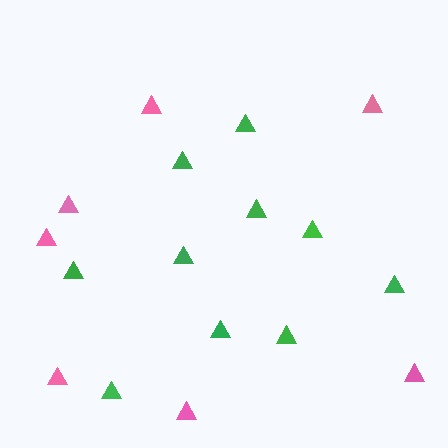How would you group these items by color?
There are 2 groups: one group of green triangles (10) and one group of pink triangles (7).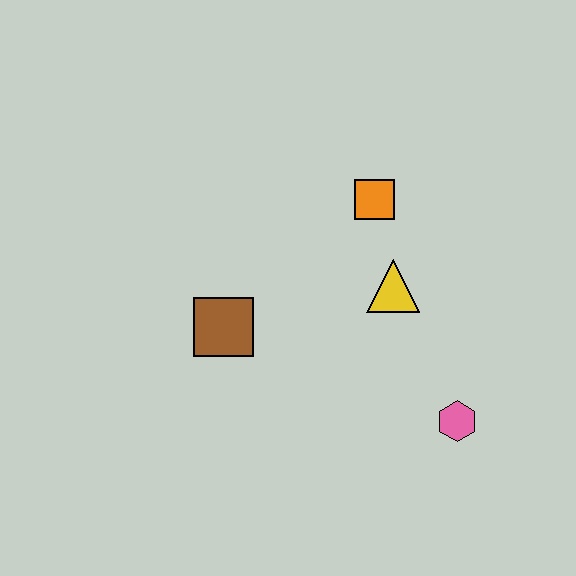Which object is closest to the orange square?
The yellow triangle is closest to the orange square.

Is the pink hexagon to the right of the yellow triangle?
Yes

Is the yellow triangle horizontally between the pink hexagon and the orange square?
Yes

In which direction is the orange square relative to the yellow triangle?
The orange square is above the yellow triangle.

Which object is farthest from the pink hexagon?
The brown square is farthest from the pink hexagon.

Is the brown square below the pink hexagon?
No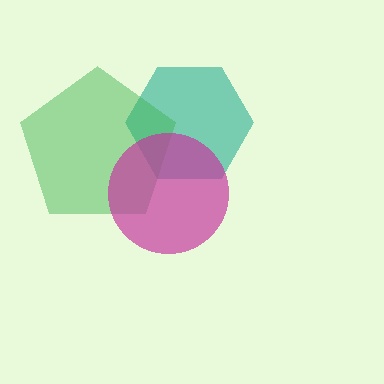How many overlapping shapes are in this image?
There are 3 overlapping shapes in the image.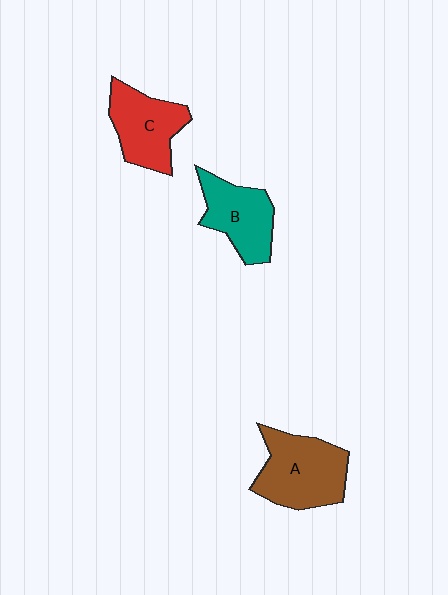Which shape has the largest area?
Shape A (brown).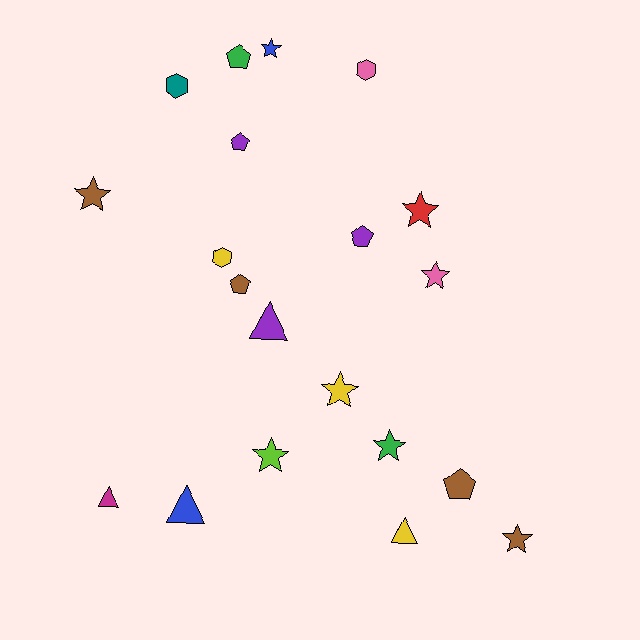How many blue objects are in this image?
There are 2 blue objects.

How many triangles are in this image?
There are 4 triangles.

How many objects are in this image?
There are 20 objects.